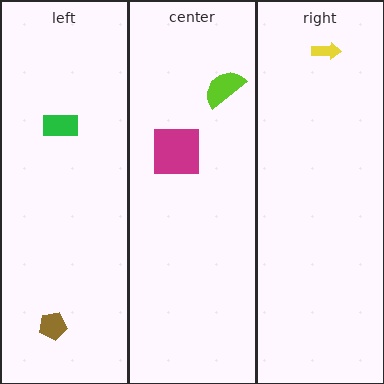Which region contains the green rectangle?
The left region.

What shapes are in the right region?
The yellow arrow.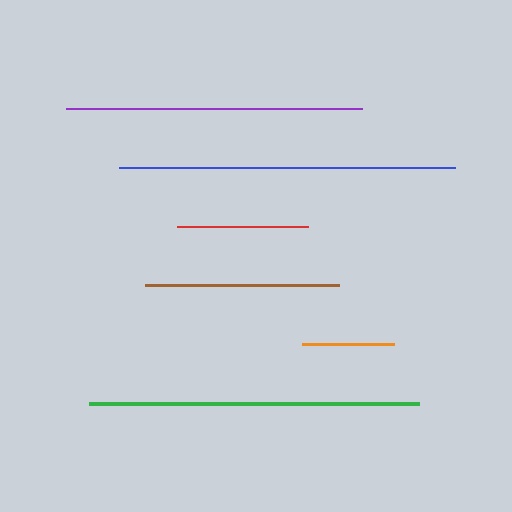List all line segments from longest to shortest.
From longest to shortest: blue, green, purple, brown, red, orange.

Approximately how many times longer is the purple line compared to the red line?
The purple line is approximately 2.3 times the length of the red line.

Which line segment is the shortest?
The orange line is the shortest at approximately 92 pixels.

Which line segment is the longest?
The blue line is the longest at approximately 336 pixels.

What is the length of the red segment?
The red segment is approximately 130 pixels long.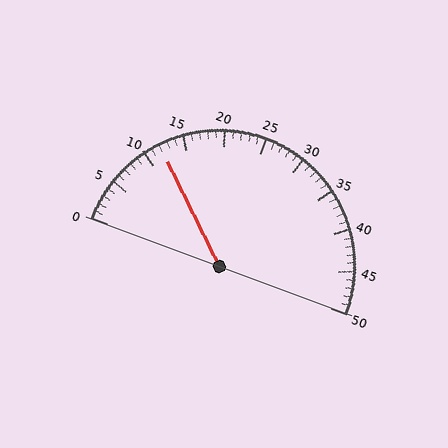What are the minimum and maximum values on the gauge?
The gauge ranges from 0 to 50.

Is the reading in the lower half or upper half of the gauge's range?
The reading is in the lower half of the range (0 to 50).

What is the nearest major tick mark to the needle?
The nearest major tick mark is 10.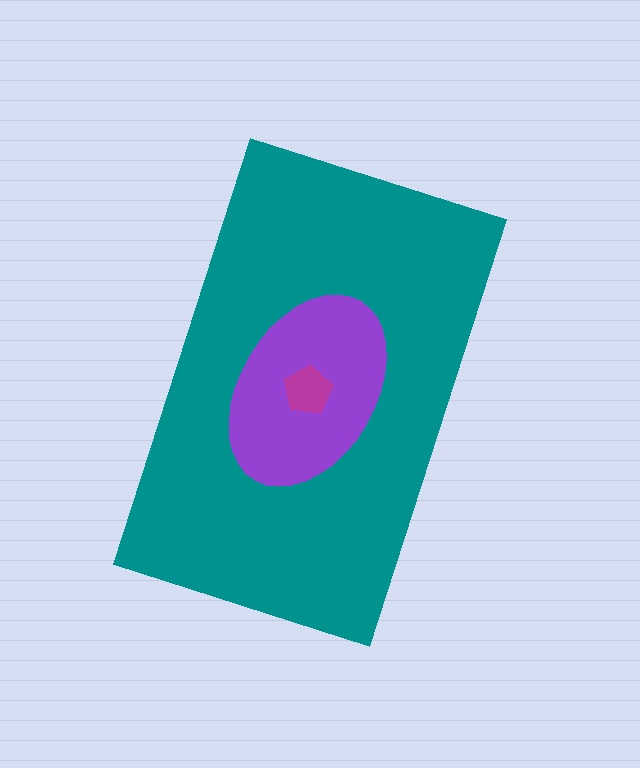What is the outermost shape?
The teal rectangle.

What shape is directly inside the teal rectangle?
The purple ellipse.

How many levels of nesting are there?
3.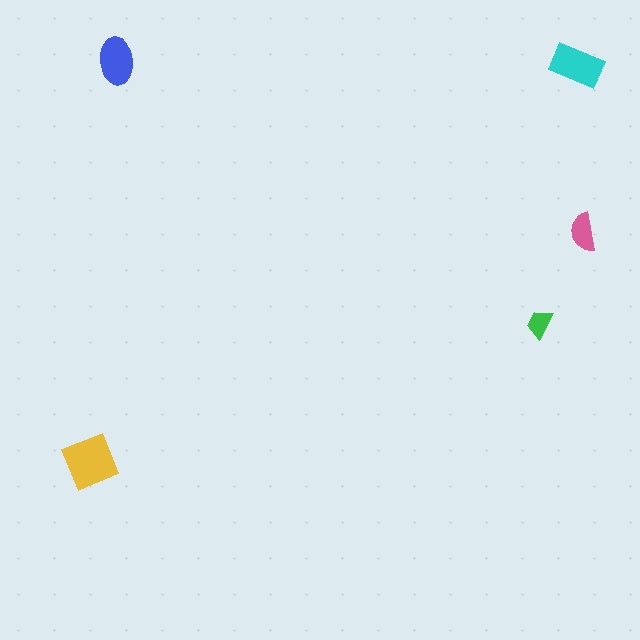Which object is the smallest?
The green trapezoid.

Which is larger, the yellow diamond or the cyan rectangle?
The yellow diamond.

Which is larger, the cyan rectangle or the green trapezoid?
The cyan rectangle.